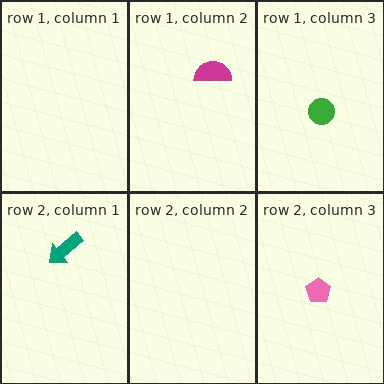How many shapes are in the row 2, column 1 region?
1.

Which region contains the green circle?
The row 1, column 3 region.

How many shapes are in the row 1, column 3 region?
1.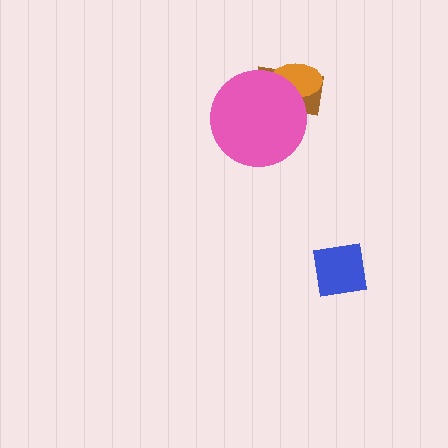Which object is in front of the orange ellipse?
The pink circle is in front of the orange ellipse.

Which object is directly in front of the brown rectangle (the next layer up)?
The orange ellipse is directly in front of the brown rectangle.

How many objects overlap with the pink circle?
2 objects overlap with the pink circle.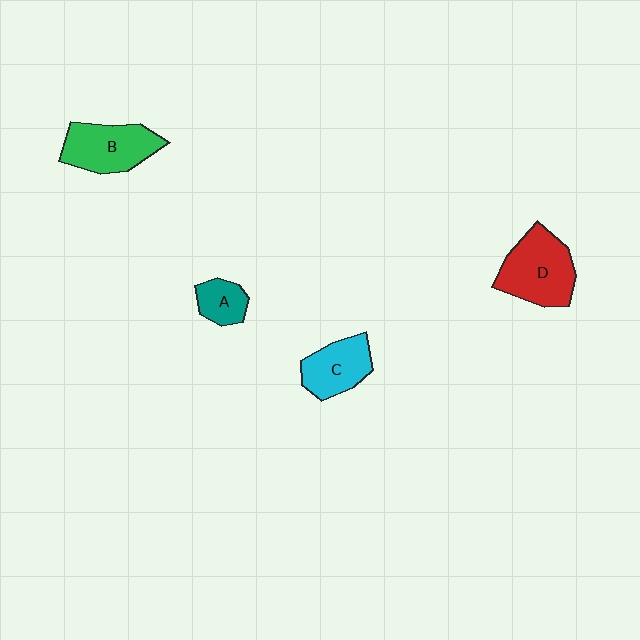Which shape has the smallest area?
Shape A (teal).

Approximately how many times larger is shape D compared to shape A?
Approximately 2.4 times.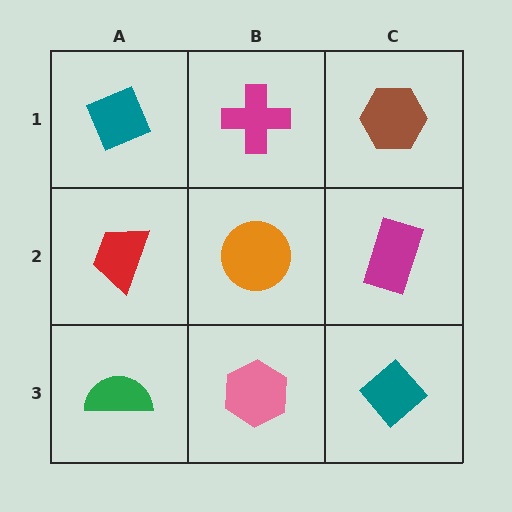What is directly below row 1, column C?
A magenta rectangle.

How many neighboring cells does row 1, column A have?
2.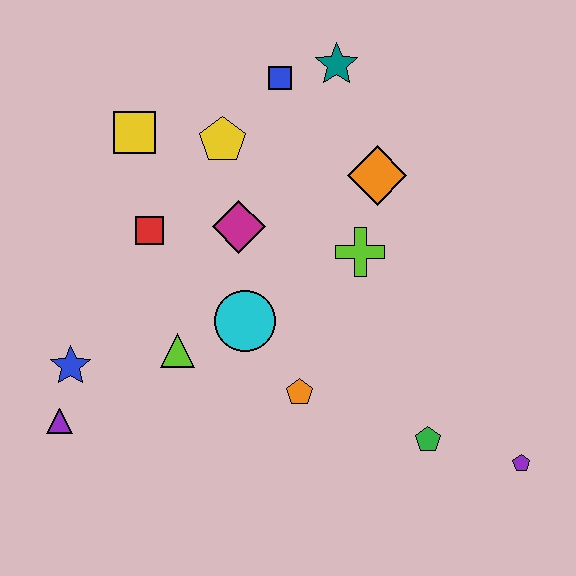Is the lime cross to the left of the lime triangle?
No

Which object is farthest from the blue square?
The purple pentagon is farthest from the blue square.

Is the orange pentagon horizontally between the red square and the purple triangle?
No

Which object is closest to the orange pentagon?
The cyan circle is closest to the orange pentagon.